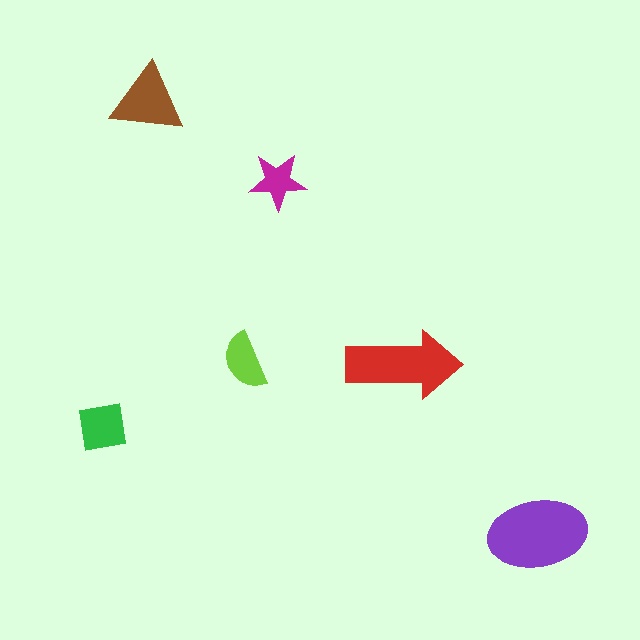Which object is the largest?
The purple ellipse.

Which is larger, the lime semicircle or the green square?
The green square.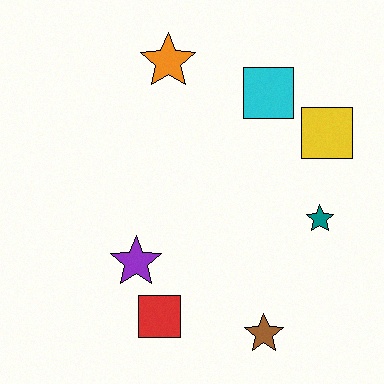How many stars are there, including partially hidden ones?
There are 4 stars.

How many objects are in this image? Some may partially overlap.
There are 7 objects.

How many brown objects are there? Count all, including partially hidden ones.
There is 1 brown object.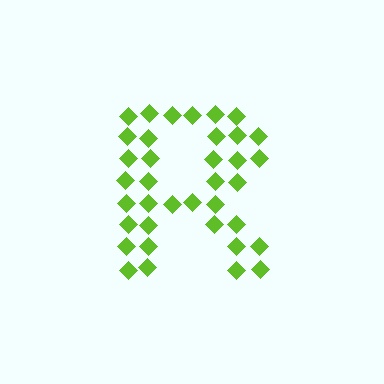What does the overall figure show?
The overall figure shows the letter R.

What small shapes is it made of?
It is made of small diamonds.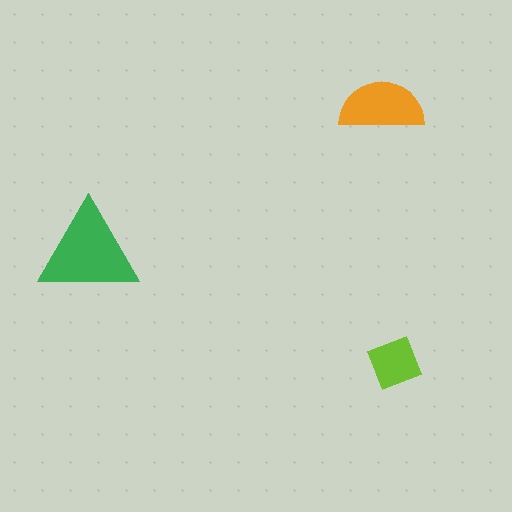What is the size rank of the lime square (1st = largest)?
3rd.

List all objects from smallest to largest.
The lime square, the orange semicircle, the green triangle.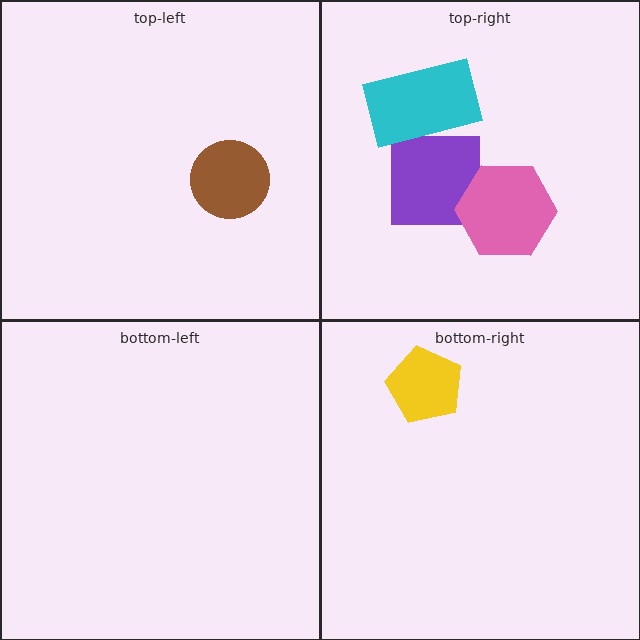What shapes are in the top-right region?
The purple square, the cyan rectangle, the pink hexagon.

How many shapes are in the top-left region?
1.